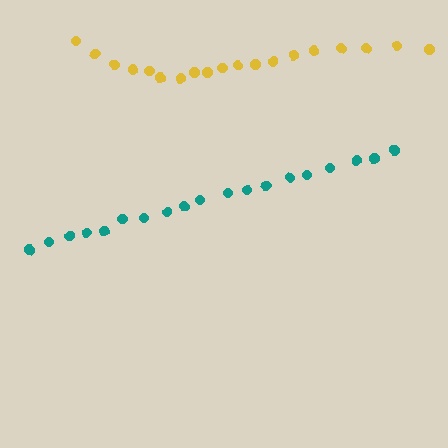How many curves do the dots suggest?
There are 2 distinct paths.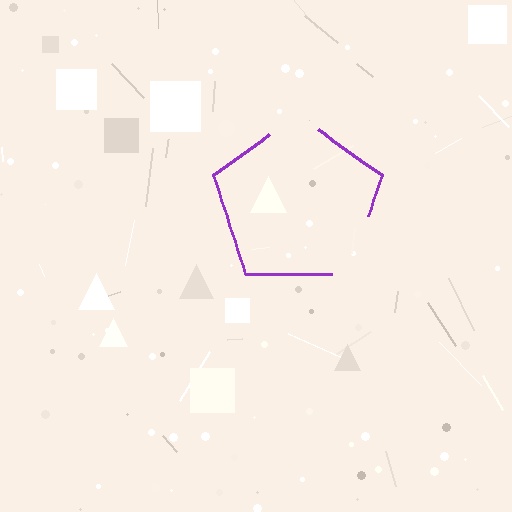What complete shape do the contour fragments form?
The contour fragments form a pentagon.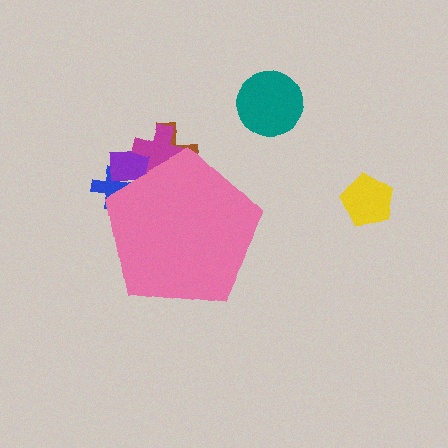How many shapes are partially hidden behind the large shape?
4 shapes are partially hidden.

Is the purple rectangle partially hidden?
Yes, the purple rectangle is partially hidden behind the pink pentagon.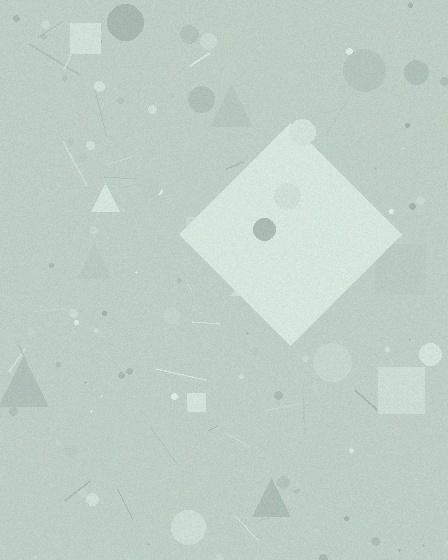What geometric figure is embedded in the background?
A diamond is embedded in the background.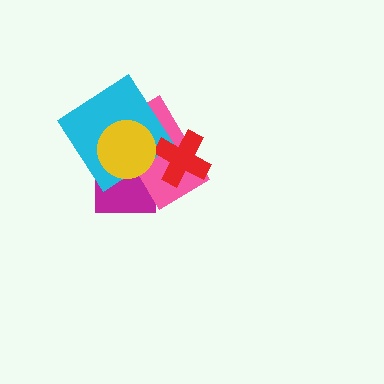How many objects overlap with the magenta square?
3 objects overlap with the magenta square.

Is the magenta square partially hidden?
Yes, it is partially covered by another shape.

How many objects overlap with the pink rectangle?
4 objects overlap with the pink rectangle.